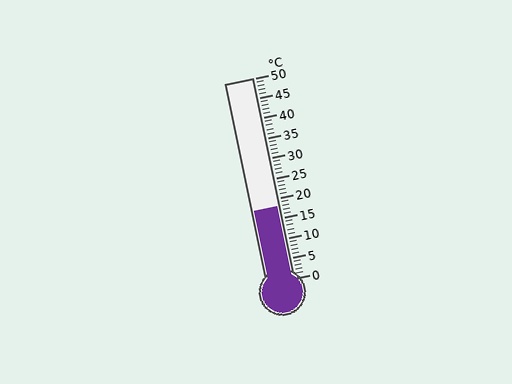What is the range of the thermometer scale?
The thermometer scale ranges from 0°C to 50°C.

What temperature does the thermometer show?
The thermometer shows approximately 18°C.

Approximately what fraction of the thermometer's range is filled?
The thermometer is filled to approximately 35% of its range.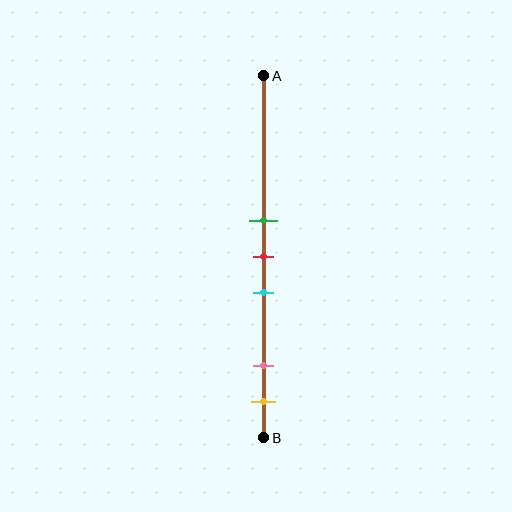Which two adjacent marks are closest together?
The green and red marks are the closest adjacent pair.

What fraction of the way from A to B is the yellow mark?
The yellow mark is approximately 90% (0.9) of the way from A to B.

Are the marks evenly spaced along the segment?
No, the marks are not evenly spaced.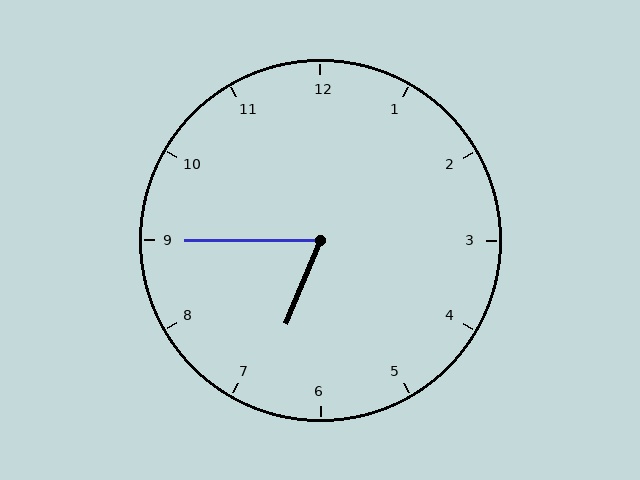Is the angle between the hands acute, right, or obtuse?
It is acute.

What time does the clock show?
6:45.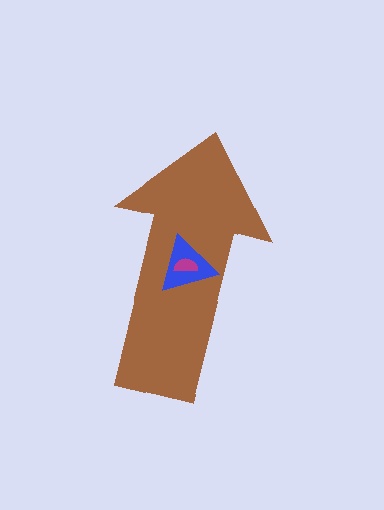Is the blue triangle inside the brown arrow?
Yes.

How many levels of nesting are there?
3.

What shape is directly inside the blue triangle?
The magenta semicircle.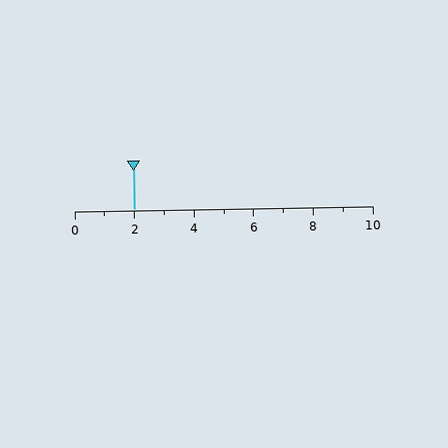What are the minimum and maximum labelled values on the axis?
The axis runs from 0 to 10.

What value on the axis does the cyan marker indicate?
The marker indicates approximately 2.